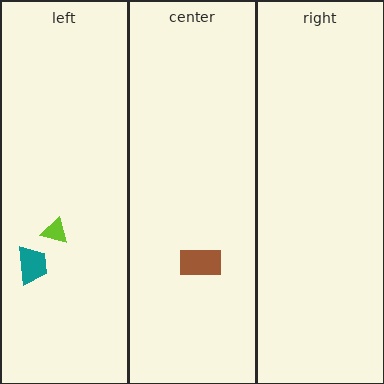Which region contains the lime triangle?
The left region.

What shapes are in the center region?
The brown rectangle.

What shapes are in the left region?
The teal trapezoid, the lime triangle.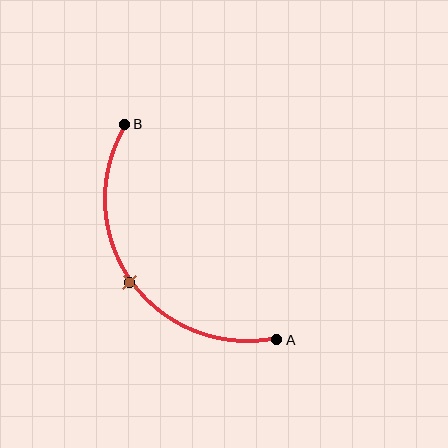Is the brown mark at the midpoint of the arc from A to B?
Yes. The brown mark lies on the arc at equal arc-length from both A and B — it is the arc midpoint.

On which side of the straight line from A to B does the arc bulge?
The arc bulges below and to the left of the straight line connecting A and B.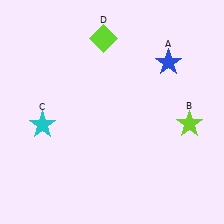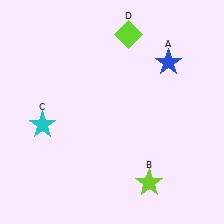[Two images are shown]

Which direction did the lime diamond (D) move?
The lime diamond (D) moved right.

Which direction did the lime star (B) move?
The lime star (B) moved down.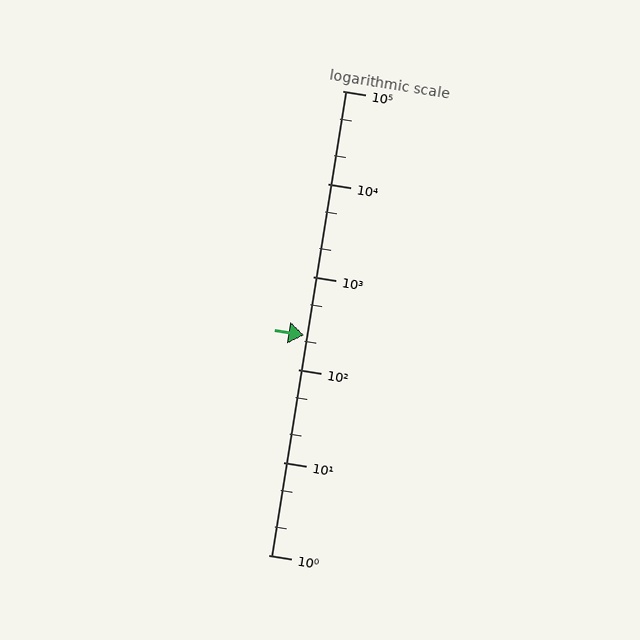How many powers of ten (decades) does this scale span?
The scale spans 5 decades, from 1 to 100000.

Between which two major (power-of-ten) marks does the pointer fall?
The pointer is between 100 and 1000.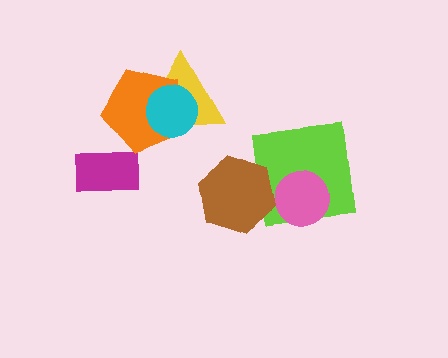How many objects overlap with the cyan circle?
2 objects overlap with the cyan circle.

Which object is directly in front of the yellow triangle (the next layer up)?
The orange pentagon is directly in front of the yellow triangle.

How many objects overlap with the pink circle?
1 object overlaps with the pink circle.